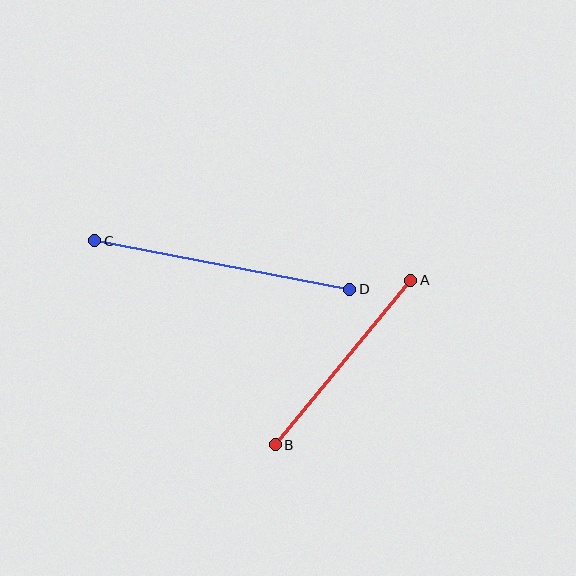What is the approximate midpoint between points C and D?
The midpoint is at approximately (222, 265) pixels.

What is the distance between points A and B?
The distance is approximately 213 pixels.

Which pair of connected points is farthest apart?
Points C and D are farthest apart.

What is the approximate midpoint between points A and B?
The midpoint is at approximately (343, 363) pixels.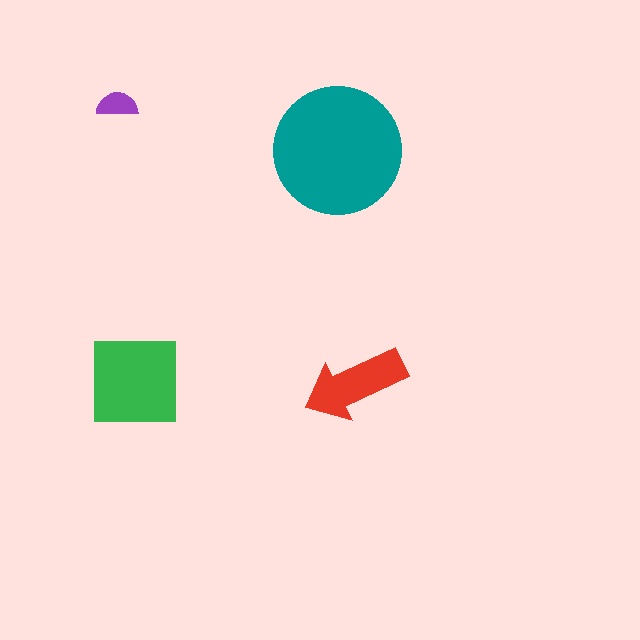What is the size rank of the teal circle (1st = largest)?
1st.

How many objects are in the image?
There are 4 objects in the image.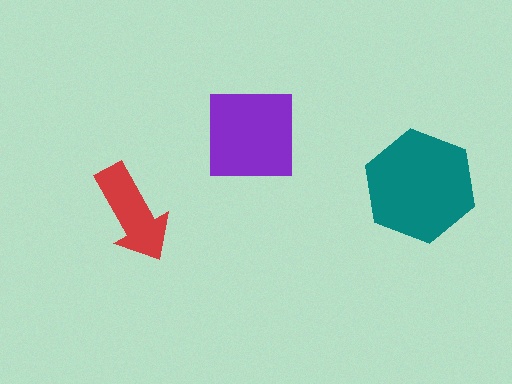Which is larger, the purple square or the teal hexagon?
The teal hexagon.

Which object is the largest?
The teal hexagon.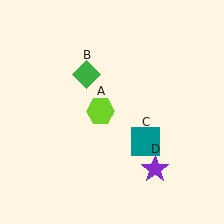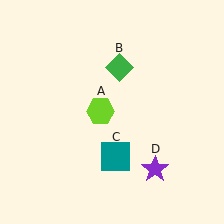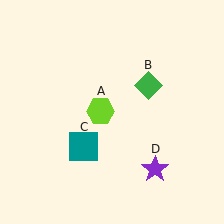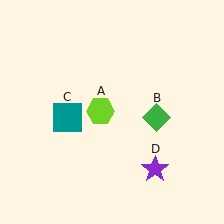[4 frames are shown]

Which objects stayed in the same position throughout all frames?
Lime hexagon (object A) and purple star (object D) remained stationary.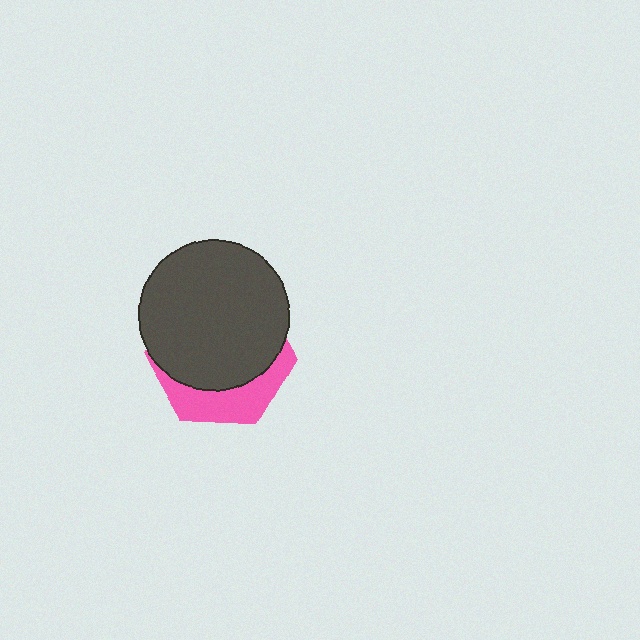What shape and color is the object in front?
The object in front is a dark gray circle.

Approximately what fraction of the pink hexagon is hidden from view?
Roughly 69% of the pink hexagon is hidden behind the dark gray circle.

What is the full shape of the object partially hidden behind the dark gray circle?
The partially hidden object is a pink hexagon.